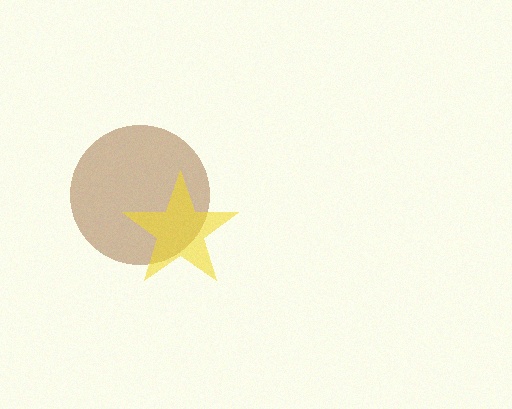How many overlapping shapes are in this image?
There are 2 overlapping shapes in the image.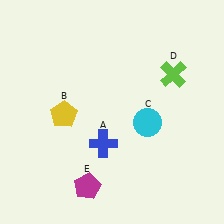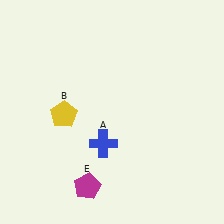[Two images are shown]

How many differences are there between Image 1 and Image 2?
There are 2 differences between the two images.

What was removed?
The lime cross (D), the cyan circle (C) were removed in Image 2.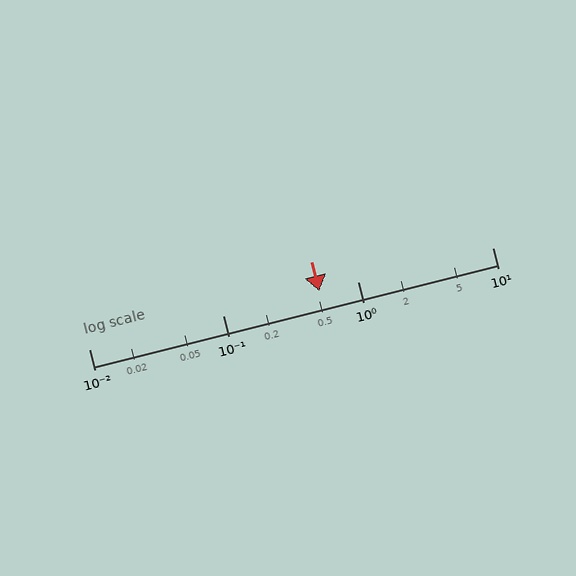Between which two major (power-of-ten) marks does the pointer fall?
The pointer is between 0.1 and 1.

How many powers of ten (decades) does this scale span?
The scale spans 3 decades, from 0.01 to 10.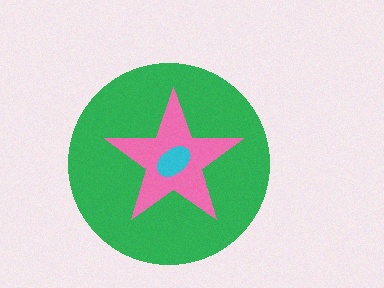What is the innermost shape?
The cyan ellipse.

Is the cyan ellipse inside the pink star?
Yes.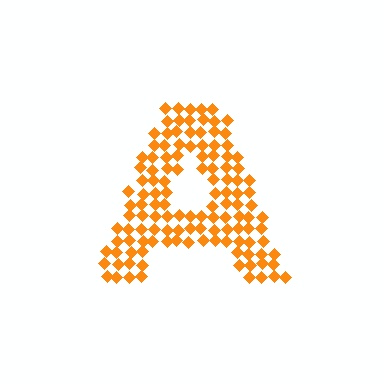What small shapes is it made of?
It is made of small diamonds.